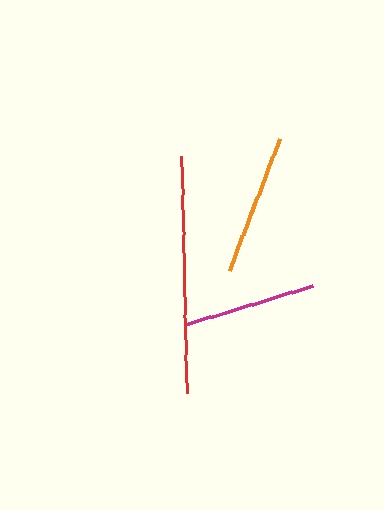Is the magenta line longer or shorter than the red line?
The red line is longer than the magenta line.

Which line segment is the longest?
The red line is the longest at approximately 237 pixels.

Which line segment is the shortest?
The magenta line is the shortest at approximately 134 pixels.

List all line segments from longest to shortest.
From longest to shortest: red, orange, magenta.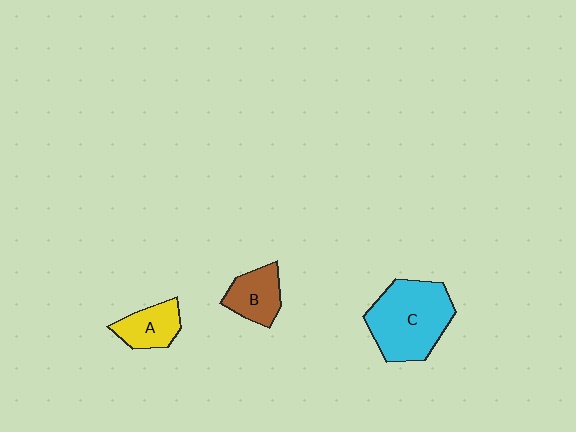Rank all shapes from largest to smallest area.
From largest to smallest: C (cyan), B (brown), A (yellow).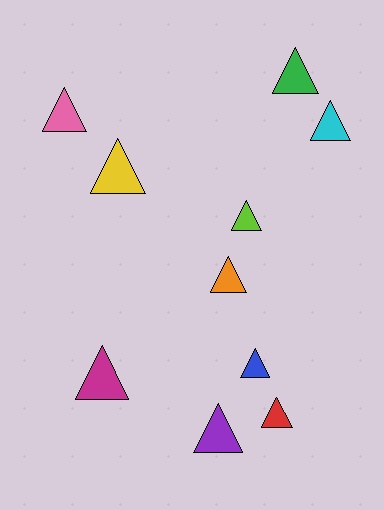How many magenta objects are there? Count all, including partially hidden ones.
There is 1 magenta object.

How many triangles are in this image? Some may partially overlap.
There are 10 triangles.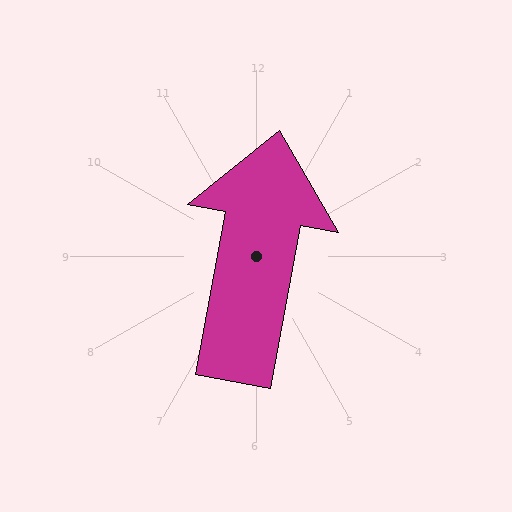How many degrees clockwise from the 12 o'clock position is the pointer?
Approximately 10 degrees.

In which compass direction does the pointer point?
North.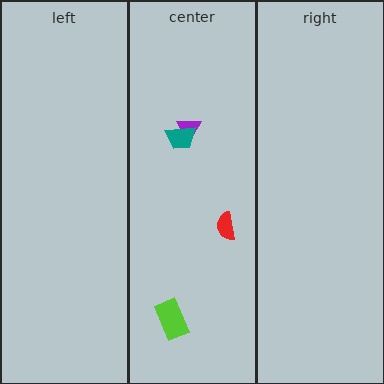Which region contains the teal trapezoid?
The center region.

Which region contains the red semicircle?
The center region.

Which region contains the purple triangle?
The center region.